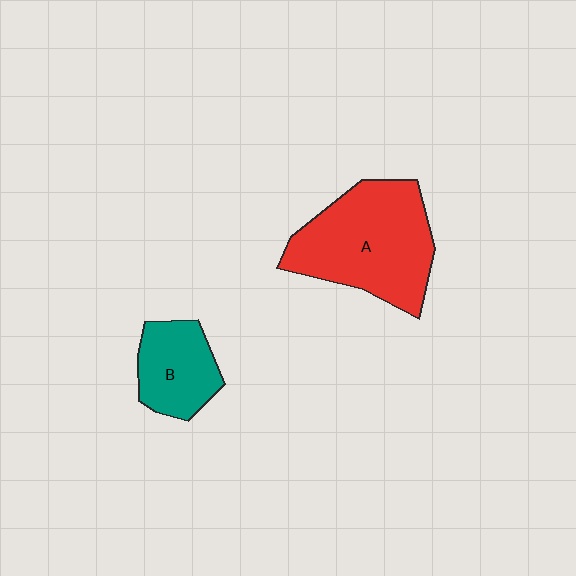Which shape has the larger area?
Shape A (red).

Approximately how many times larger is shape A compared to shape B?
Approximately 2.0 times.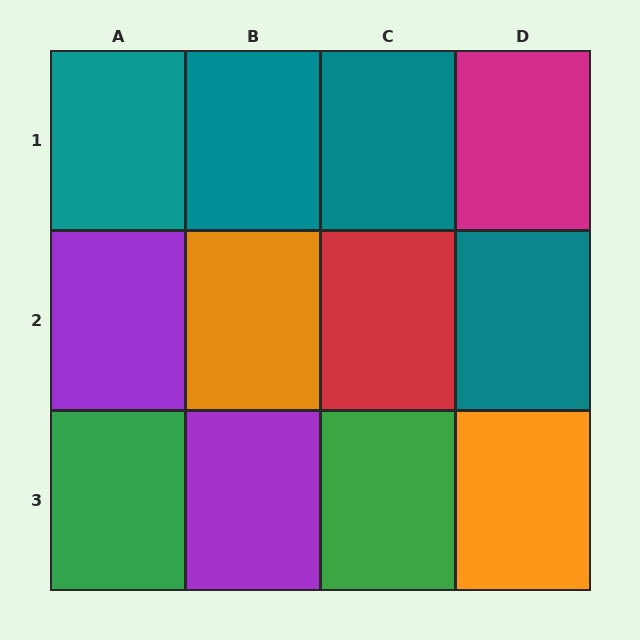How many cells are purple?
2 cells are purple.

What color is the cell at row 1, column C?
Teal.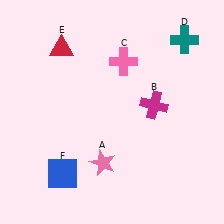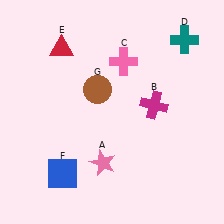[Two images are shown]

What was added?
A brown circle (G) was added in Image 2.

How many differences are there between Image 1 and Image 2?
There is 1 difference between the two images.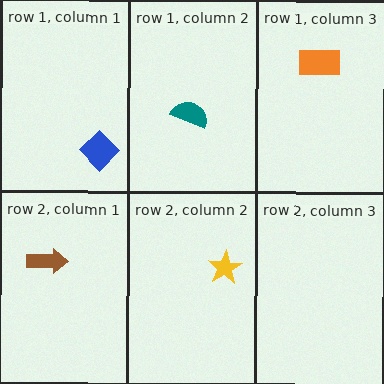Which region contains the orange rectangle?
The row 1, column 3 region.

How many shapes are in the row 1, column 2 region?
1.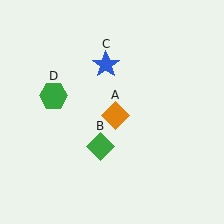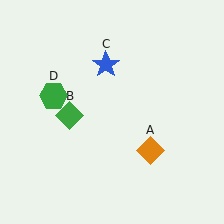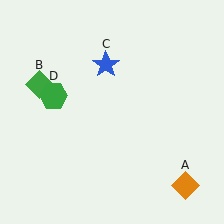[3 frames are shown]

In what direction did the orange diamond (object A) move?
The orange diamond (object A) moved down and to the right.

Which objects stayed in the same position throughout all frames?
Blue star (object C) and green hexagon (object D) remained stationary.